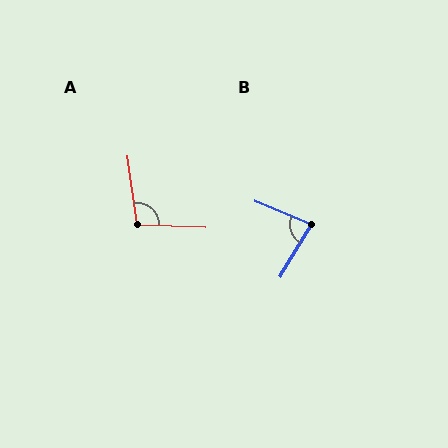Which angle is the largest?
A, at approximately 100 degrees.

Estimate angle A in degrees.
Approximately 100 degrees.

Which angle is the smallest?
B, at approximately 81 degrees.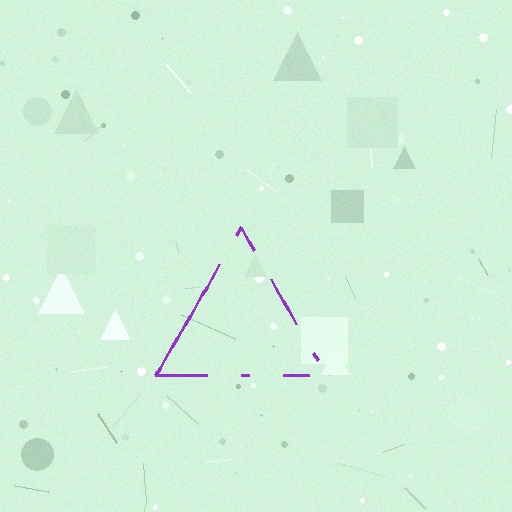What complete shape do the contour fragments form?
The contour fragments form a triangle.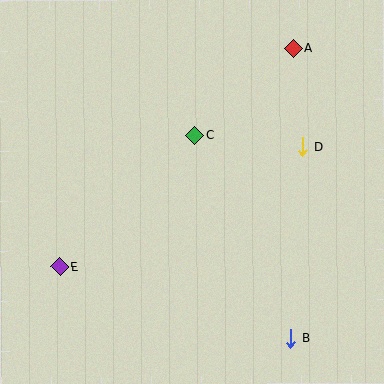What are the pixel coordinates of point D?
Point D is at (303, 147).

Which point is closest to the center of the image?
Point C at (194, 135) is closest to the center.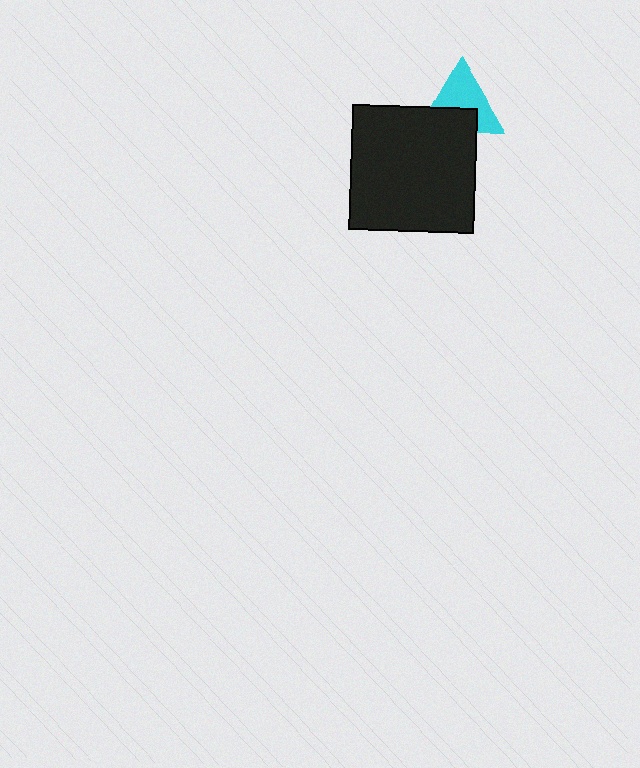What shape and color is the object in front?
The object in front is a black square.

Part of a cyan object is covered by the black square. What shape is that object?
It is a triangle.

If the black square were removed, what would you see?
You would see the complete cyan triangle.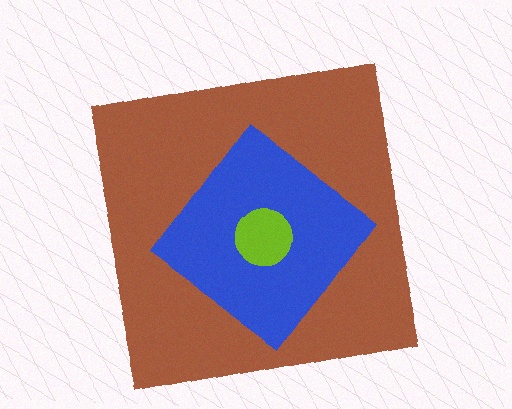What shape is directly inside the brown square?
The blue diamond.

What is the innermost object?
The lime circle.